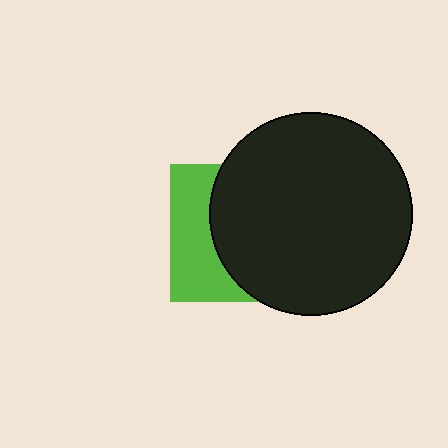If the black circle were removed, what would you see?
You would see the complete lime square.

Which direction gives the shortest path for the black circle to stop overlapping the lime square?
Moving right gives the shortest separation.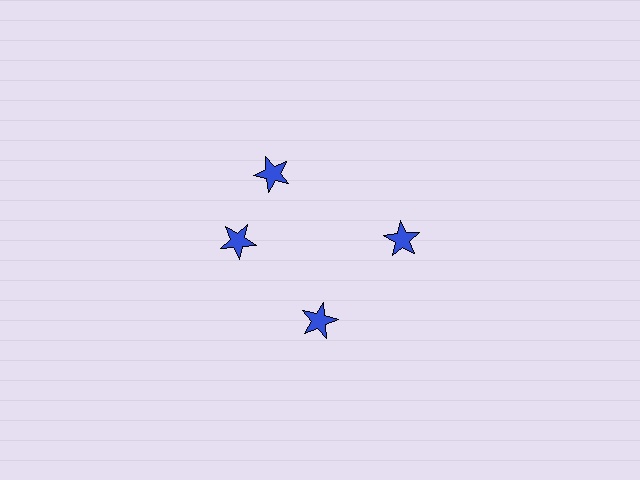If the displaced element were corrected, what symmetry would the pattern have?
It would have 4-fold rotational symmetry — the pattern would map onto itself every 90 degrees.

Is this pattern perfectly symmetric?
No. The 4 blue stars are arranged in a ring, but one element near the 12 o'clock position is rotated out of alignment along the ring, breaking the 4-fold rotational symmetry.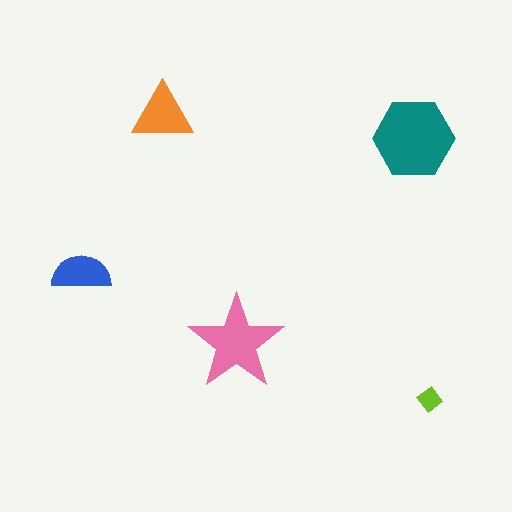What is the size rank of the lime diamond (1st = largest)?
5th.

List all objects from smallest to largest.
The lime diamond, the blue semicircle, the orange triangle, the pink star, the teal hexagon.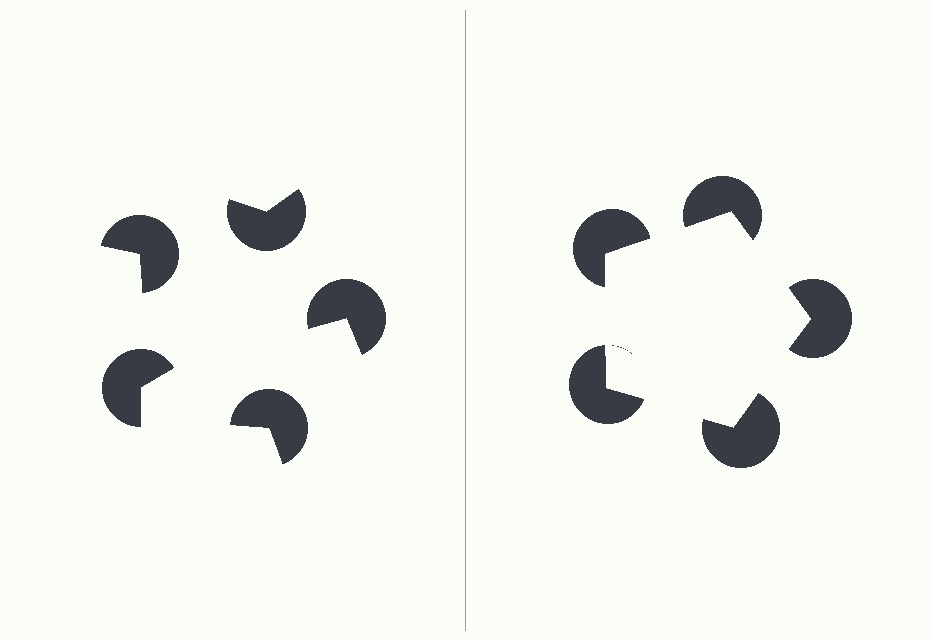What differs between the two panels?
The pac-man discs are positioned identically on both sides; only the wedge orientations differ. On the right they align to a pentagon; on the left they are misaligned.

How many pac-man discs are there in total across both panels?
10 — 5 on each side.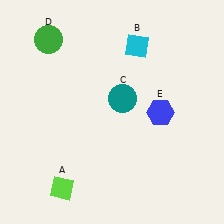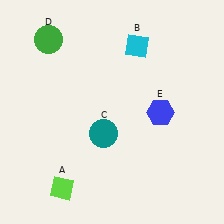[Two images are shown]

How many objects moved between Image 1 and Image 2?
1 object moved between the two images.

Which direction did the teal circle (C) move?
The teal circle (C) moved down.